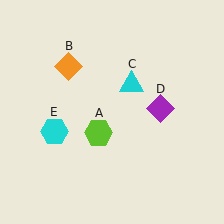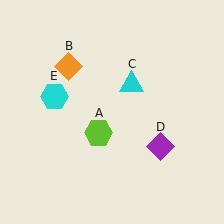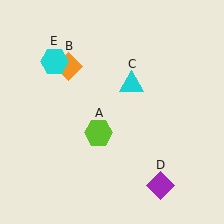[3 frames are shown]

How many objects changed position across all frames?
2 objects changed position: purple diamond (object D), cyan hexagon (object E).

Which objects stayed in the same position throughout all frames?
Lime hexagon (object A) and orange diamond (object B) and cyan triangle (object C) remained stationary.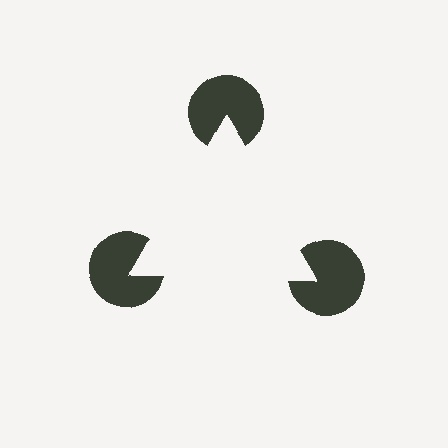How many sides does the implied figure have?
3 sides.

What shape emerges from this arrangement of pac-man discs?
An illusory triangle — its edges are inferred from the aligned wedge cuts in the pac-man discs, not physically drawn.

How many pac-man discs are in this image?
There are 3 — one at each vertex of the illusory triangle.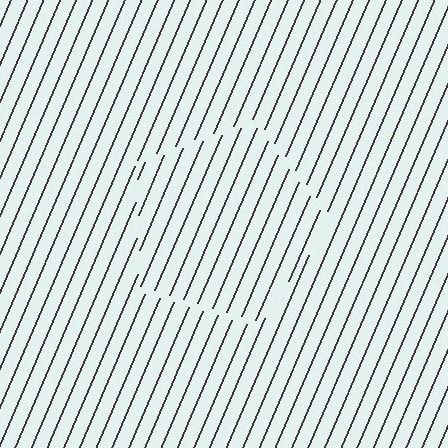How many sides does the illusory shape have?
5 sides — the line-ends trace a pentagon.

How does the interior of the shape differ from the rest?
The interior of the shape contains the same grating, shifted by half a period — the contour is defined by the phase discontinuity where line-ends from the inner and outer gratings abut.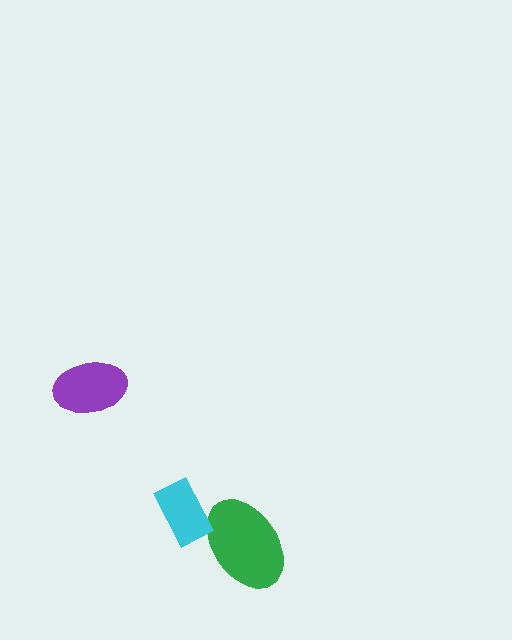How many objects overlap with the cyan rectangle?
1 object overlaps with the cyan rectangle.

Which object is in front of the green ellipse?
The cyan rectangle is in front of the green ellipse.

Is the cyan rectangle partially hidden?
No, no other shape covers it.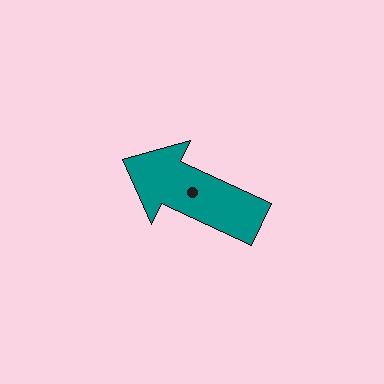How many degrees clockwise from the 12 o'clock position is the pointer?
Approximately 295 degrees.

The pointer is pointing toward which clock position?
Roughly 10 o'clock.